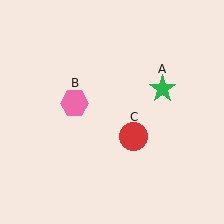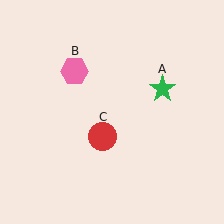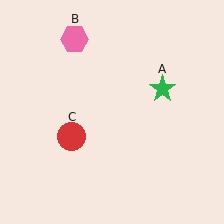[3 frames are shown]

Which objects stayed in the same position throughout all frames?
Green star (object A) remained stationary.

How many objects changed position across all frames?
2 objects changed position: pink hexagon (object B), red circle (object C).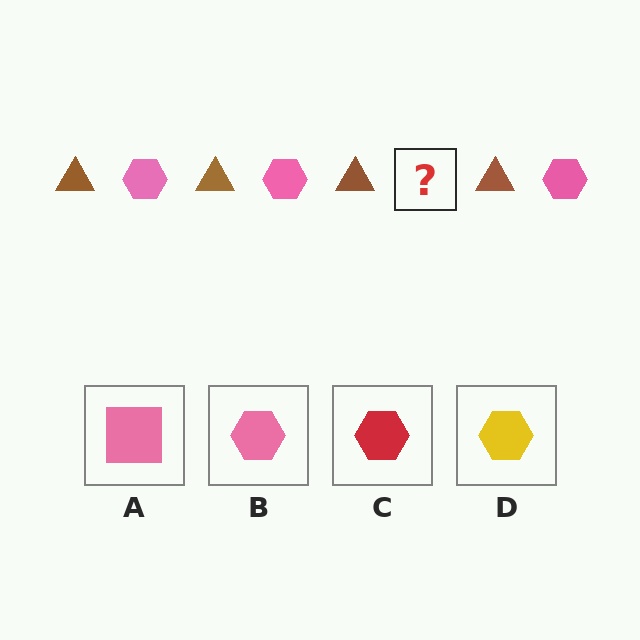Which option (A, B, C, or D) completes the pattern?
B.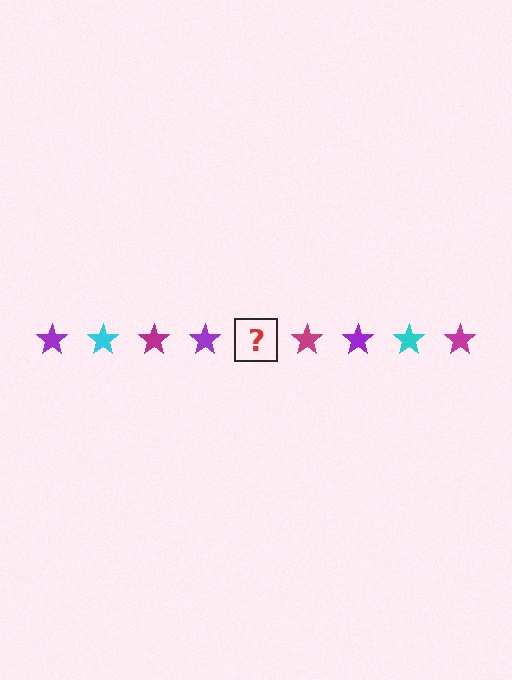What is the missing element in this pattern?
The missing element is a cyan star.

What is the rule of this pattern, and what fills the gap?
The rule is that the pattern cycles through purple, cyan, magenta stars. The gap should be filled with a cyan star.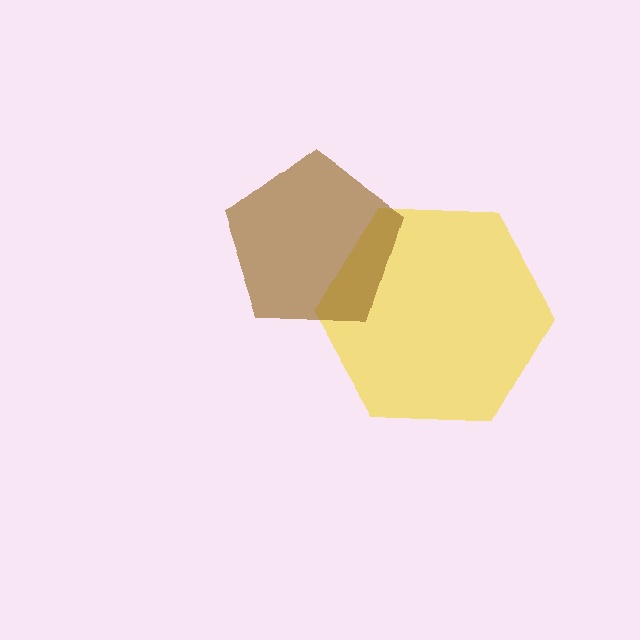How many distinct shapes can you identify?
There are 2 distinct shapes: a yellow hexagon, a brown pentagon.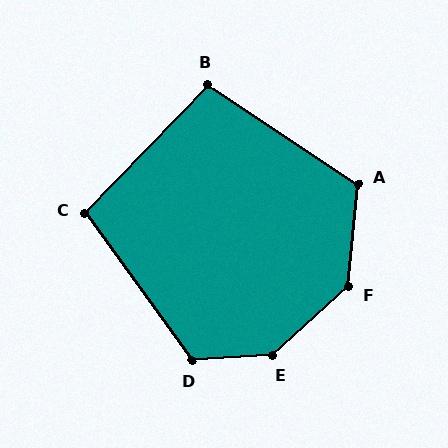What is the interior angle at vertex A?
Approximately 118 degrees (obtuse).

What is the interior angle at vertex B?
Approximately 101 degrees (obtuse).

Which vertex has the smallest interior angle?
C, at approximately 100 degrees.